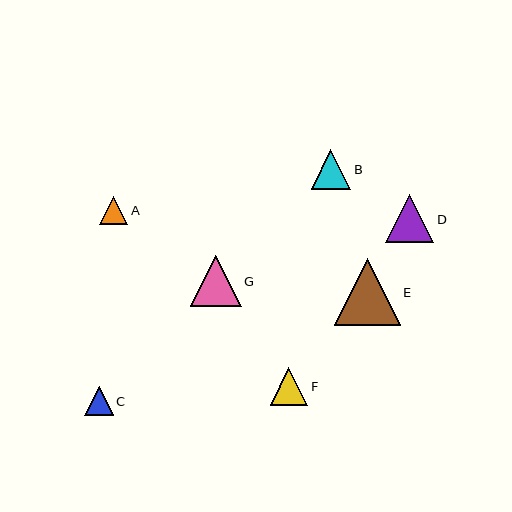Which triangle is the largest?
Triangle E is the largest with a size of approximately 66 pixels.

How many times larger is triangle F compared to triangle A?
Triangle F is approximately 1.3 times the size of triangle A.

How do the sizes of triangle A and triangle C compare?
Triangle A and triangle C are approximately the same size.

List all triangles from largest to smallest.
From largest to smallest: E, G, D, B, F, A, C.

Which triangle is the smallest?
Triangle C is the smallest with a size of approximately 29 pixels.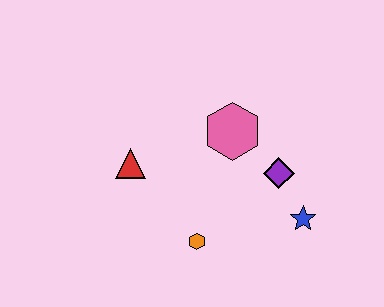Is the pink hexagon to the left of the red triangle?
No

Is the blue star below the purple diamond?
Yes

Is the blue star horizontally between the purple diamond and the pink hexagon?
No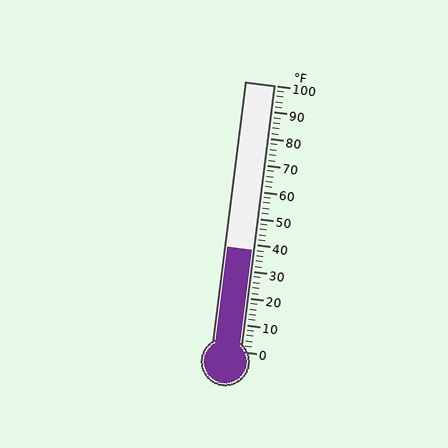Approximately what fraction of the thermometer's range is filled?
The thermometer is filled to approximately 40% of its range.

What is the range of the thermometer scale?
The thermometer scale ranges from 0°F to 100°F.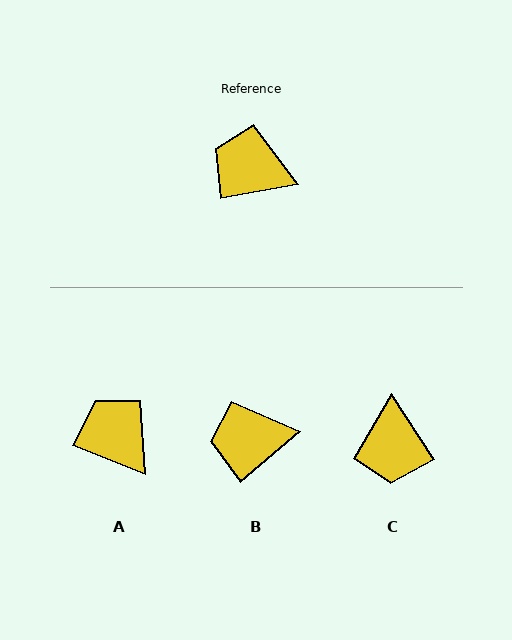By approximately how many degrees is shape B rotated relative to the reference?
Approximately 30 degrees counter-clockwise.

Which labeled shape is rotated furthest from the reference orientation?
C, about 113 degrees away.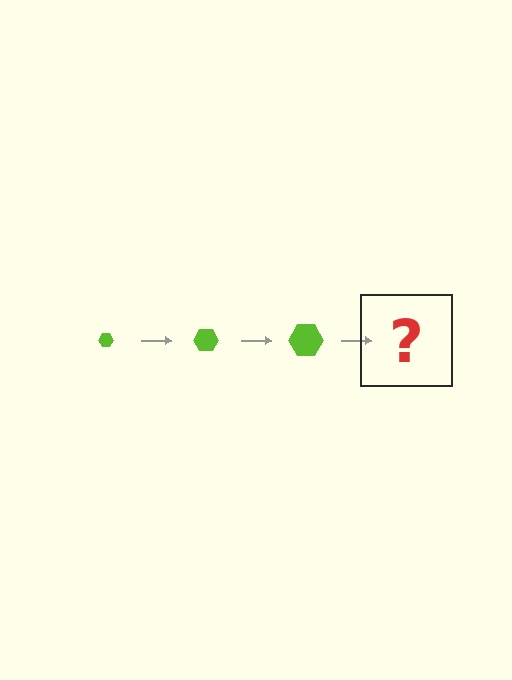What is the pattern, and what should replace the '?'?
The pattern is that the hexagon gets progressively larger each step. The '?' should be a lime hexagon, larger than the previous one.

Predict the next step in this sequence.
The next step is a lime hexagon, larger than the previous one.